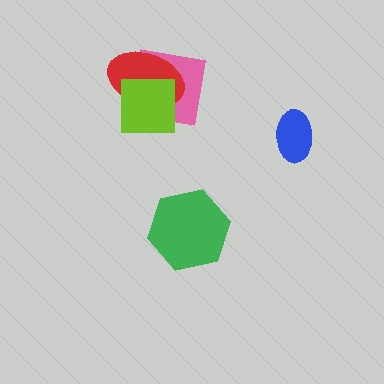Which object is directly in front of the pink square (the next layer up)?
The red ellipse is directly in front of the pink square.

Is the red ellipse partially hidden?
Yes, it is partially covered by another shape.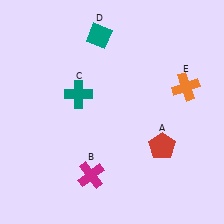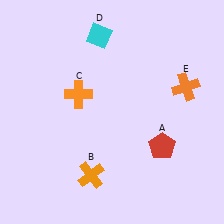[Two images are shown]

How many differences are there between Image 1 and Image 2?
There are 3 differences between the two images.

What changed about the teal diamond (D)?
In Image 1, D is teal. In Image 2, it changed to cyan.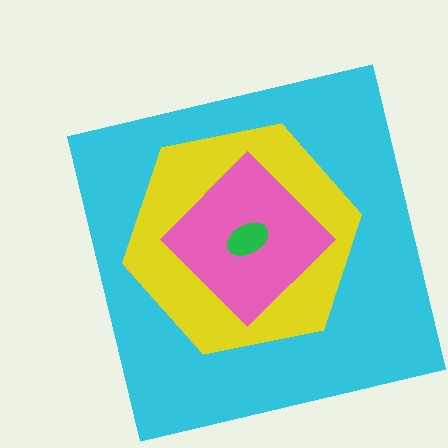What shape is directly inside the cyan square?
The yellow hexagon.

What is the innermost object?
The green ellipse.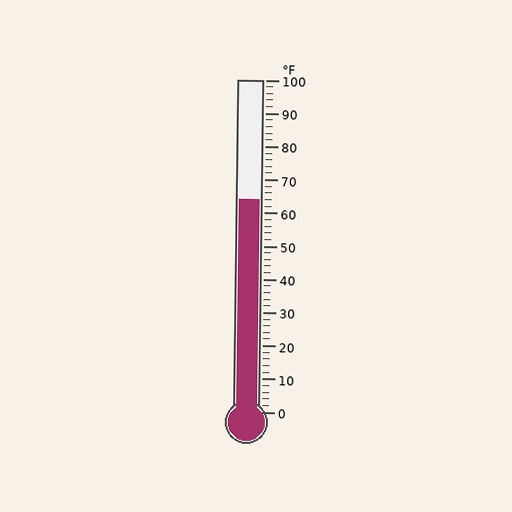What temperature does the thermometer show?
The thermometer shows approximately 64°F.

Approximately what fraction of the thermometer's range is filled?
The thermometer is filled to approximately 65% of its range.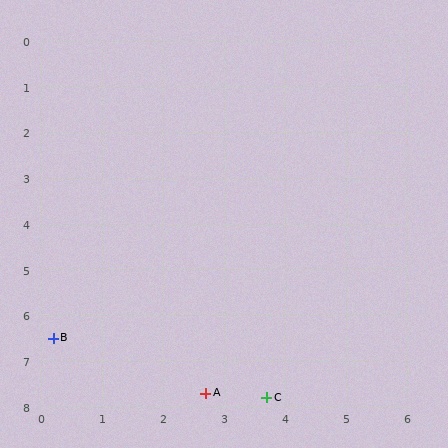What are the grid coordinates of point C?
Point C is at approximately (3.7, 7.8).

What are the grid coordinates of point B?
Point B is at approximately (0.2, 6.5).